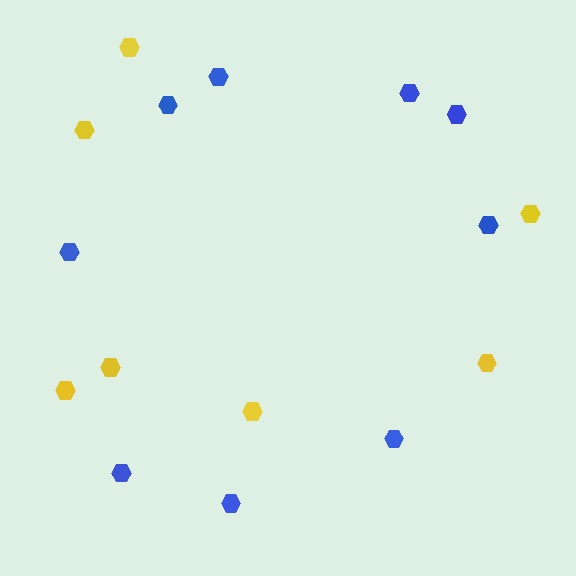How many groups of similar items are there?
There are 2 groups: one group of blue hexagons (9) and one group of yellow hexagons (7).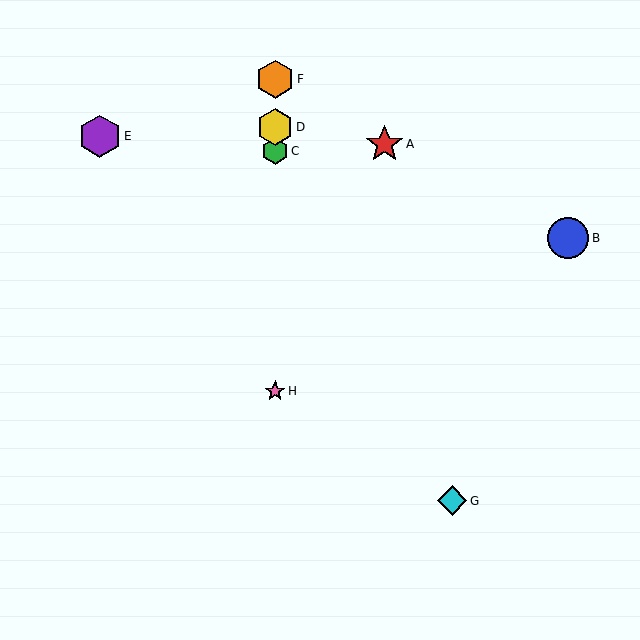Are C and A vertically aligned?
No, C is at x≈275 and A is at x≈385.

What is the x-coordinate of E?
Object E is at x≈100.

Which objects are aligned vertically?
Objects C, D, F, H are aligned vertically.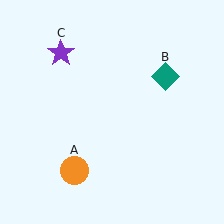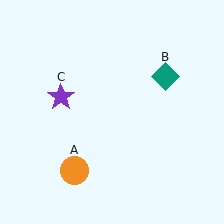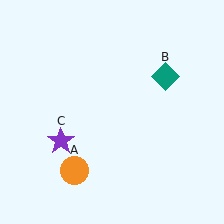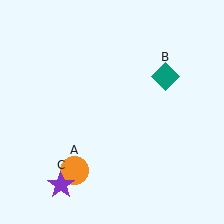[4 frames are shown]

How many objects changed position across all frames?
1 object changed position: purple star (object C).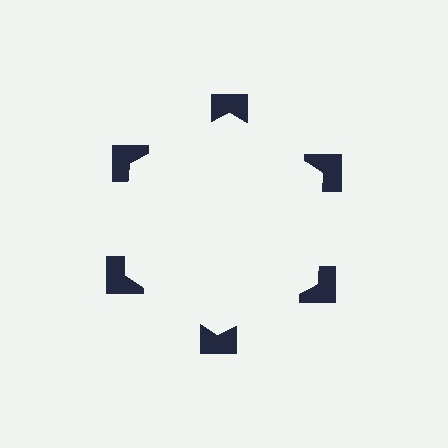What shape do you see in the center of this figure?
An illusory hexagon — its edges are inferred from the aligned wedge cuts in the notched squares, not physically drawn.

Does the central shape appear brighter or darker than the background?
It typically appears slightly brighter than the background, even though no actual brightness change is drawn.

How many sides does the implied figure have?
6 sides.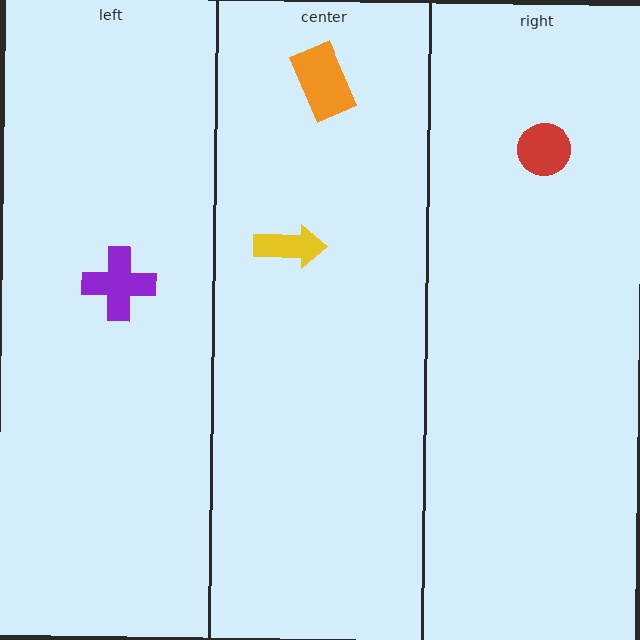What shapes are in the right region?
The red circle.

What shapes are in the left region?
The purple cross.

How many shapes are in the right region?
1.